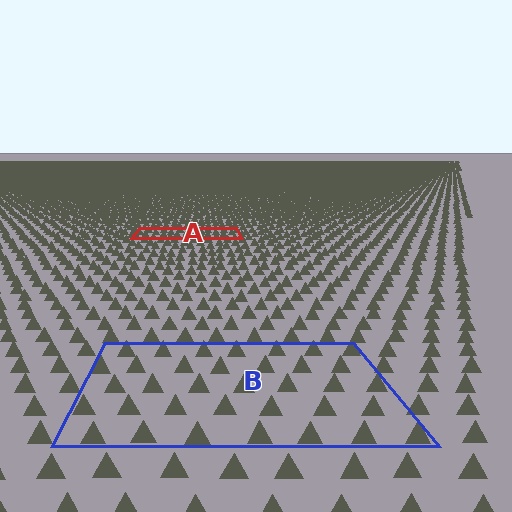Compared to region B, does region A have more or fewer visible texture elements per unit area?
Region A has more texture elements per unit area — they are packed more densely because it is farther away.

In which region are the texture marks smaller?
The texture marks are smaller in region A, because it is farther away.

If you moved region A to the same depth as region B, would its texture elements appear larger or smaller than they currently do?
They would appear larger. At a closer depth, the same texture elements are projected at a bigger on-screen size.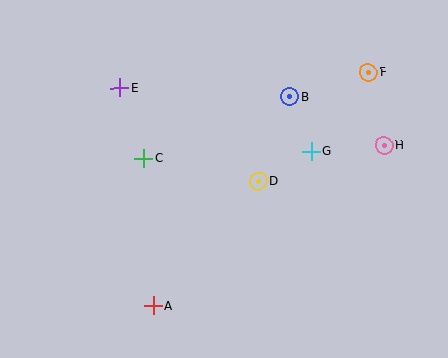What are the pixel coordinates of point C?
Point C is at (144, 159).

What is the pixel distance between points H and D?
The distance between H and D is 130 pixels.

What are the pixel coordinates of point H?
Point H is at (384, 145).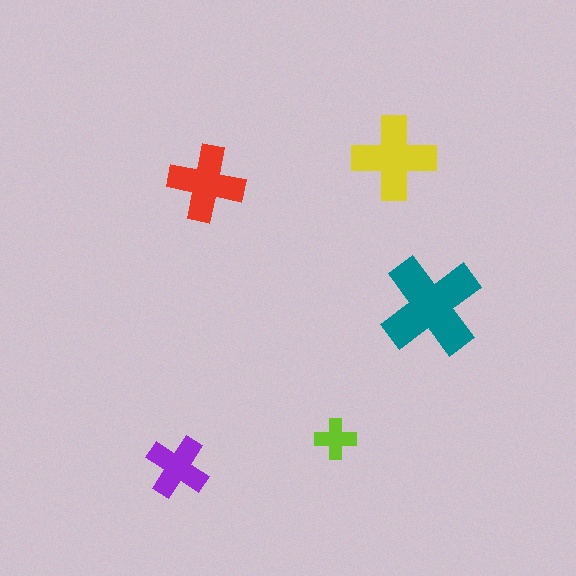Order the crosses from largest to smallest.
the teal one, the yellow one, the red one, the purple one, the lime one.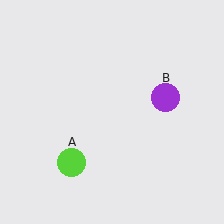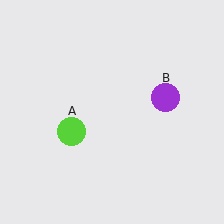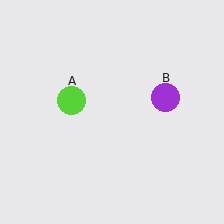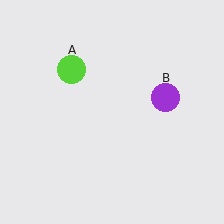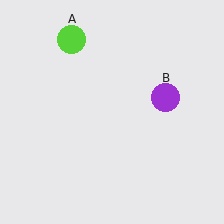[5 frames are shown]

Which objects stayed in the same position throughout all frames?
Purple circle (object B) remained stationary.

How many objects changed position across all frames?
1 object changed position: lime circle (object A).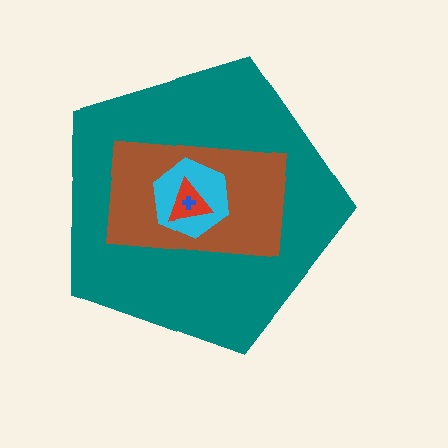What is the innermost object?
The blue cross.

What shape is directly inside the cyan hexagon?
The red triangle.